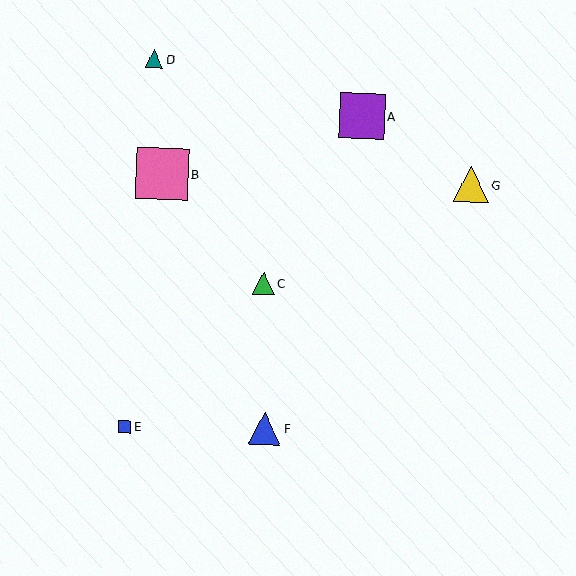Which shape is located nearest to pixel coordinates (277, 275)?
The green triangle (labeled C) at (263, 283) is nearest to that location.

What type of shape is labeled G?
Shape G is a yellow triangle.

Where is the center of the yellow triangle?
The center of the yellow triangle is at (471, 184).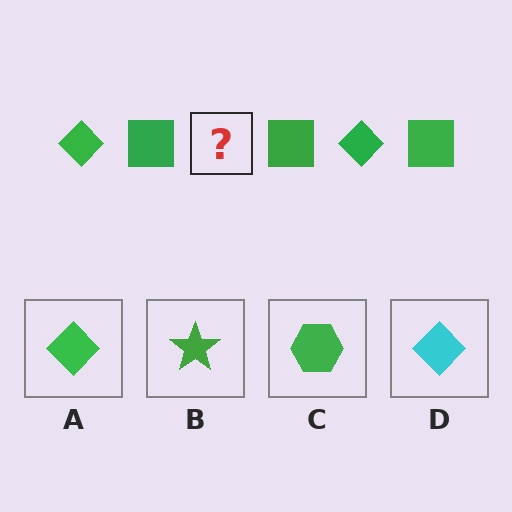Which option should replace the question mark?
Option A.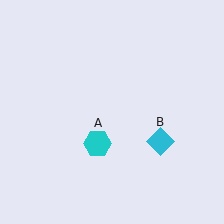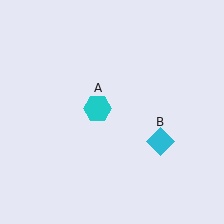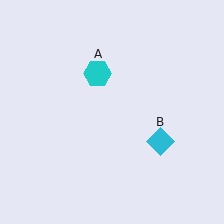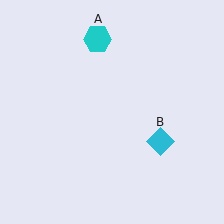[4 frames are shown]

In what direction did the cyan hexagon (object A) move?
The cyan hexagon (object A) moved up.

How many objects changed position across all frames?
1 object changed position: cyan hexagon (object A).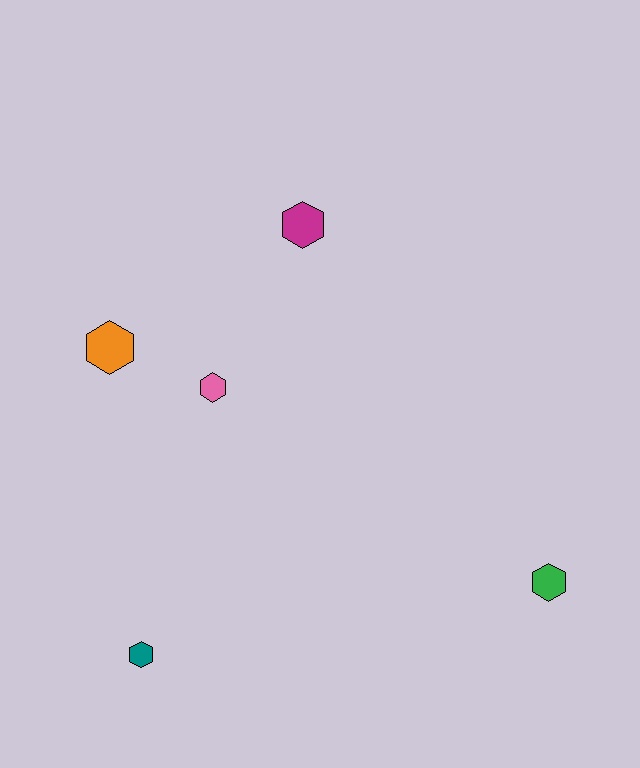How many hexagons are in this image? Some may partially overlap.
There are 5 hexagons.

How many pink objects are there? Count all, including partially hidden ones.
There is 1 pink object.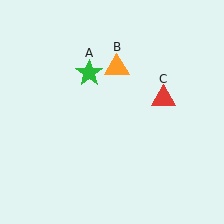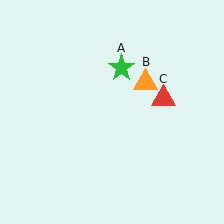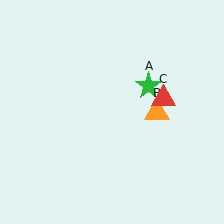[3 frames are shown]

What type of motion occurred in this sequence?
The green star (object A), orange triangle (object B) rotated clockwise around the center of the scene.